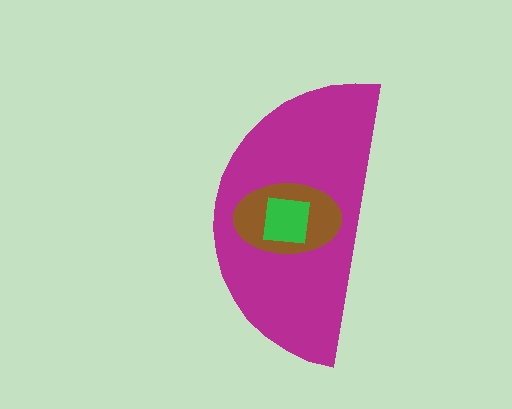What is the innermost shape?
The green square.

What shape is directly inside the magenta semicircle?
The brown ellipse.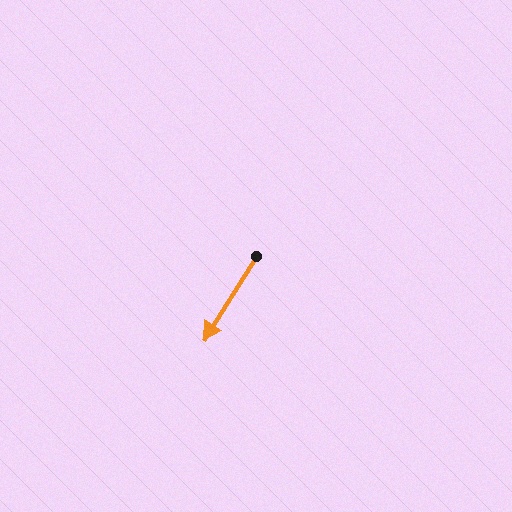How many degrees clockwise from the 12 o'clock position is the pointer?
Approximately 212 degrees.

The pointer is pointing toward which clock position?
Roughly 7 o'clock.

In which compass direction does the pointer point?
Southwest.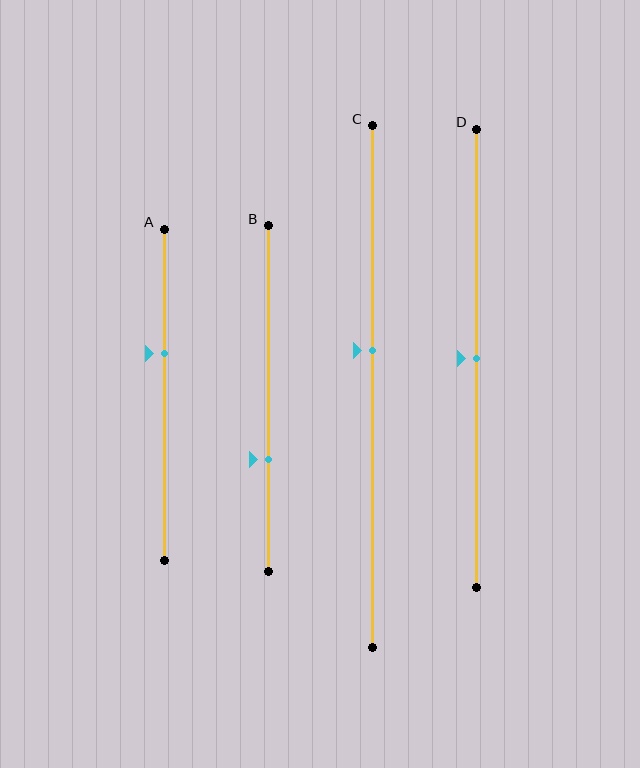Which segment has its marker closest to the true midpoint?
Segment D has its marker closest to the true midpoint.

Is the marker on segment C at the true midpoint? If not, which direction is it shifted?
No, the marker on segment C is shifted upward by about 7% of the segment length.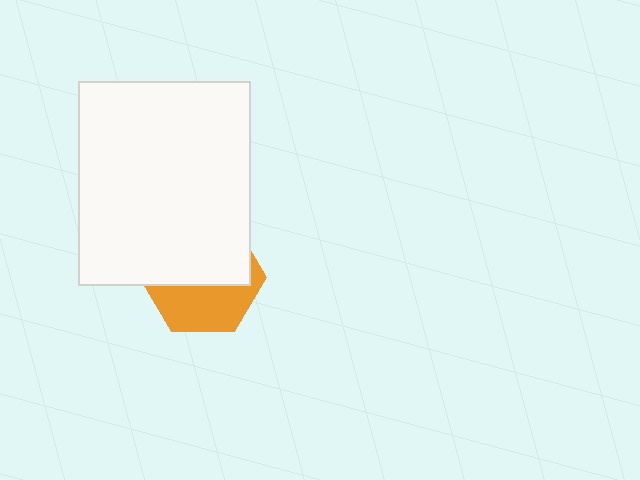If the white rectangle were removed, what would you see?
You would see the complete orange hexagon.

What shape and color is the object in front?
The object in front is a white rectangle.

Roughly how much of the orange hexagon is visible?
A small part of it is visible (roughly 43%).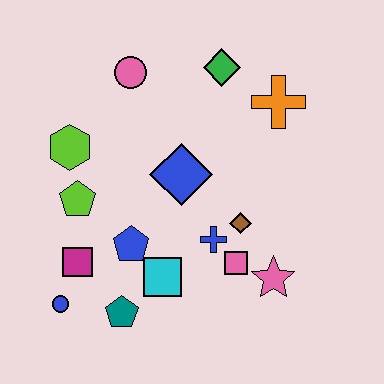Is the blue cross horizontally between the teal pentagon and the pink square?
Yes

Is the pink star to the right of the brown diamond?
Yes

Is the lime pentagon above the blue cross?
Yes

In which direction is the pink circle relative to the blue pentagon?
The pink circle is above the blue pentagon.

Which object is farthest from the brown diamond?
The blue circle is farthest from the brown diamond.